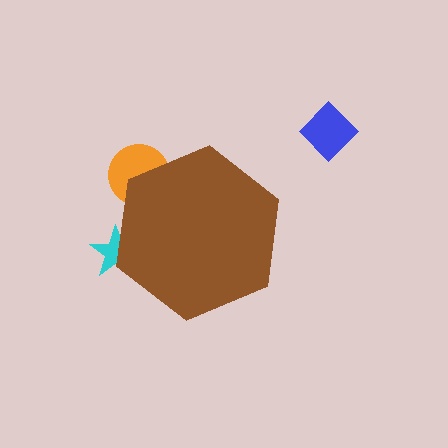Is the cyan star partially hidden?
Yes, the cyan star is partially hidden behind the brown hexagon.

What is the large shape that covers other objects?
A brown hexagon.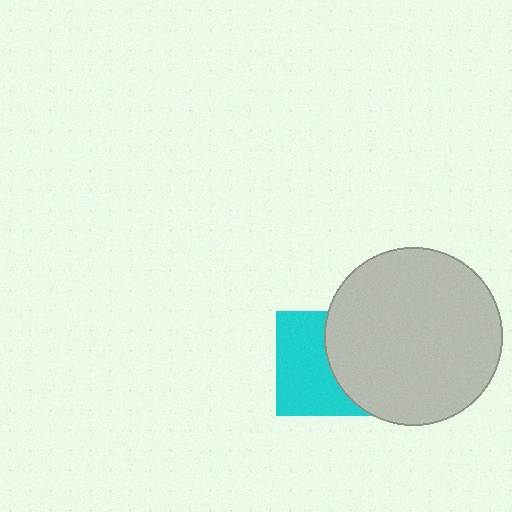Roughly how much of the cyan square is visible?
About half of it is visible (roughly 56%).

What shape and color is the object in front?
The object in front is a light gray circle.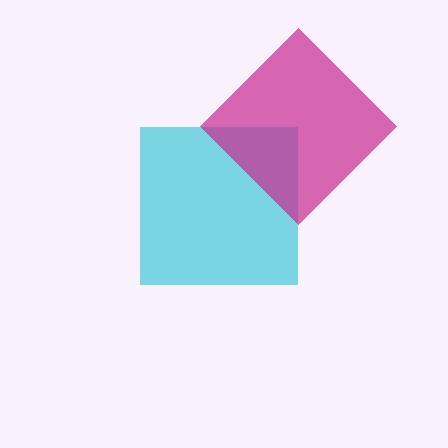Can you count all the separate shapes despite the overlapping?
Yes, there are 2 separate shapes.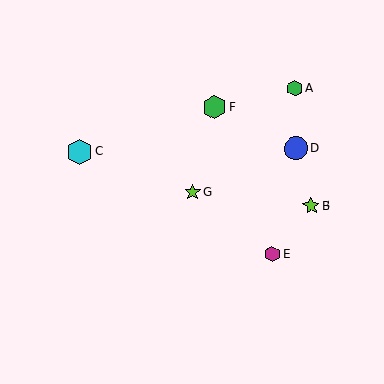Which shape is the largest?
The cyan hexagon (labeled C) is the largest.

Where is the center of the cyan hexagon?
The center of the cyan hexagon is at (80, 152).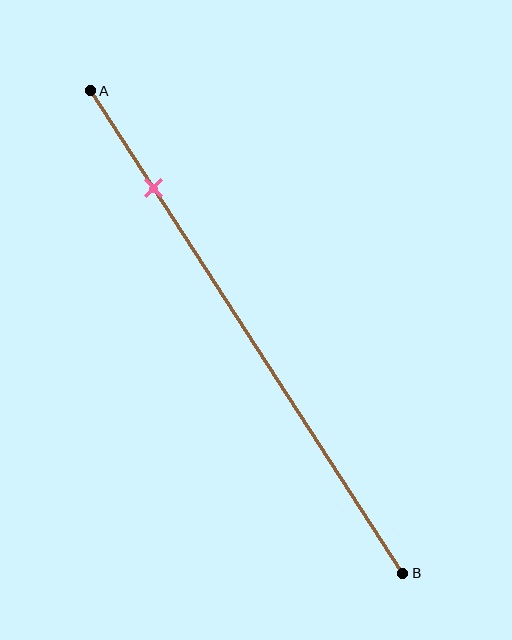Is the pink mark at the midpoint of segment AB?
No, the mark is at about 20% from A, not at the 50% midpoint.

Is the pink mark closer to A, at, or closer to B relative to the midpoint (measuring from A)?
The pink mark is closer to point A than the midpoint of segment AB.